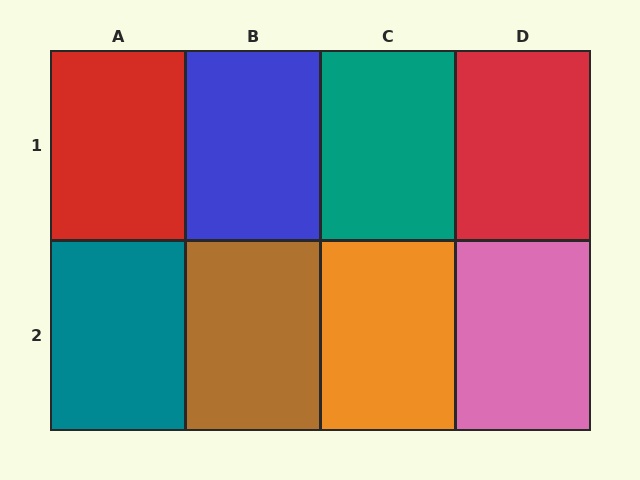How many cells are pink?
1 cell is pink.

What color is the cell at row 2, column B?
Brown.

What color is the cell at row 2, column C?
Orange.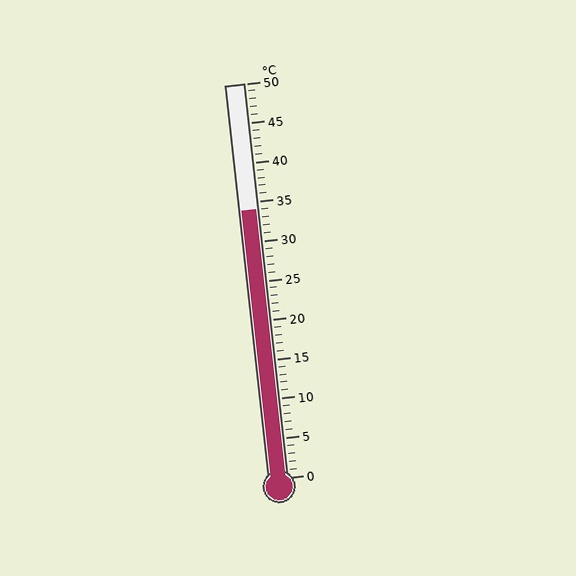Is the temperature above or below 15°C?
The temperature is above 15°C.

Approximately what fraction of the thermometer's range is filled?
The thermometer is filled to approximately 70% of its range.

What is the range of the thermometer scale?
The thermometer scale ranges from 0°C to 50°C.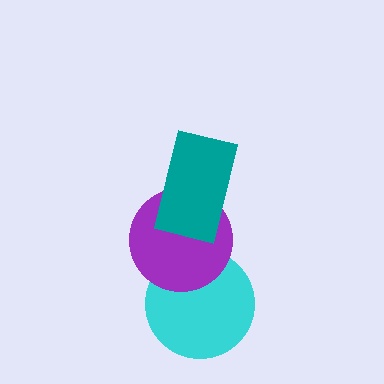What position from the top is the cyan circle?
The cyan circle is 3rd from the top.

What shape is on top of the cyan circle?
The purple circle is on top of the cyan circle.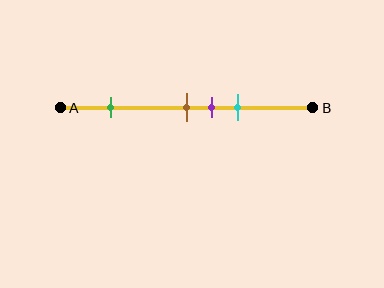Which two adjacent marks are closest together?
The brown and purple marks are the closest adjacent pair.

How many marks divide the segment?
There are 4 marks dividing the segment.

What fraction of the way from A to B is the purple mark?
The purple mark is approximately 60% (0.6) of the way from A to B.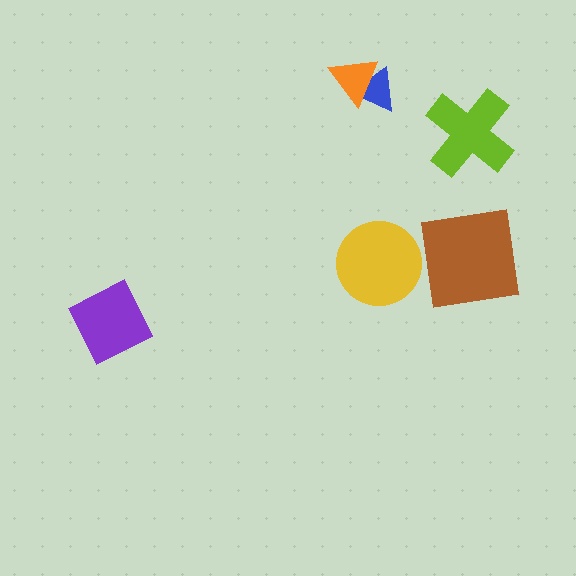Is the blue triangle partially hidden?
Yes, it is partially covered by another shape.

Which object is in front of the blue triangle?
The orange triangle is in front of the blue triangle.